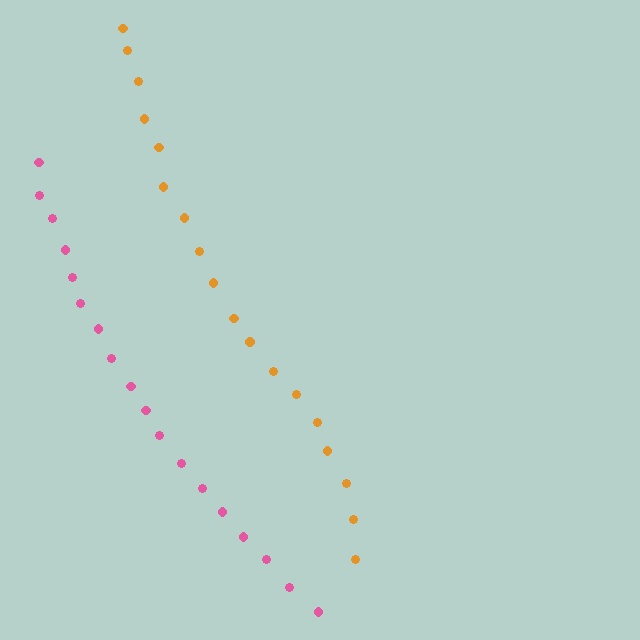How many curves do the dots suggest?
There are 2 distinct paths.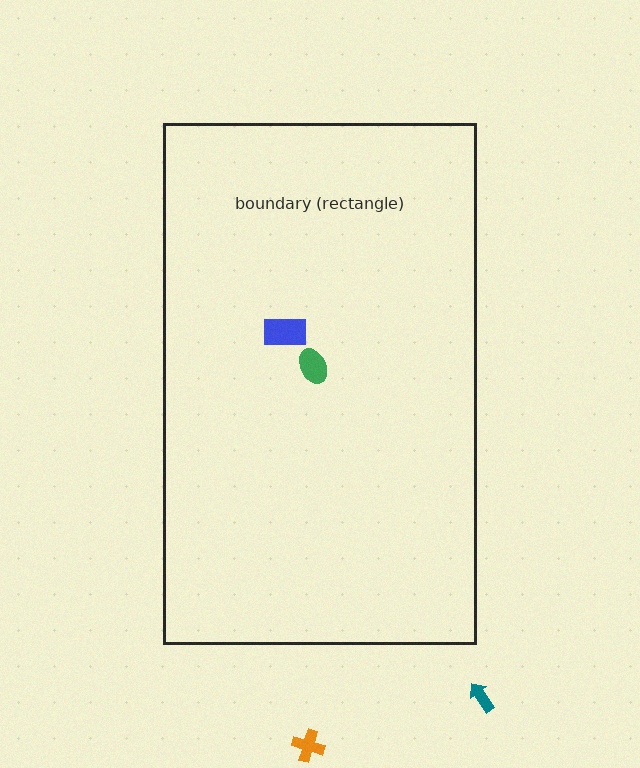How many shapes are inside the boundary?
2 inside, 2 outside.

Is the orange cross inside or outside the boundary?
Outside.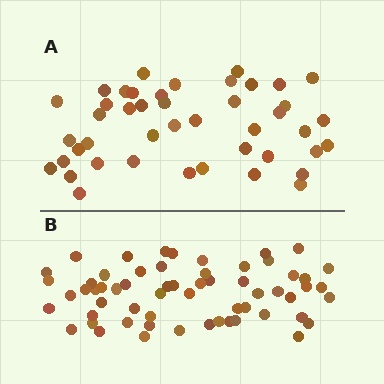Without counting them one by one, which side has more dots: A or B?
Region B (the bottom region) has more dots.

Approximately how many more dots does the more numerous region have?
Region B has approximately 15 more dots than region A.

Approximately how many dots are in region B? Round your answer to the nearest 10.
About 60 dots.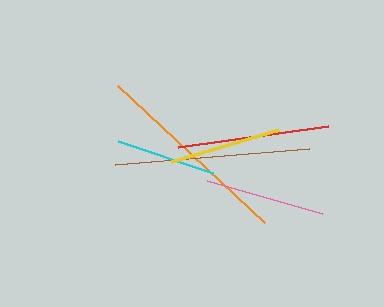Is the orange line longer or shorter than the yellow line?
The orange line is longer than the yellow line.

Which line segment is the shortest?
The cyan line is the shortest at approximately 100 pixels.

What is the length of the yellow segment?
The yellow segment is approximately 111 pixels long.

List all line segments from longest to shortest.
From longest to shortest: orange, brown, red, pink, yellow, cyan.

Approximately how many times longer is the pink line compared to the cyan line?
The pink line is approximately 1.2 times the length of the cyan line.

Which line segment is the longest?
The orange line is the longest at approximately 201 pixels.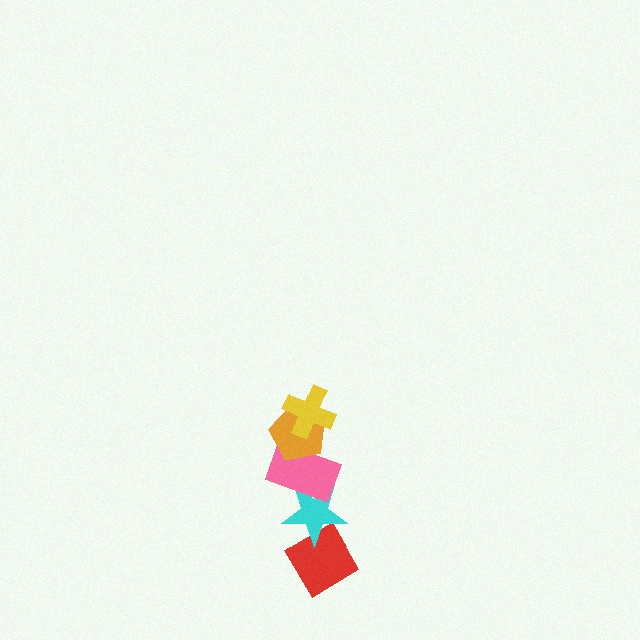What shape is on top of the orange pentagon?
The yellow cross is on top of the orange pentagon.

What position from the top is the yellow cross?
The yellow cross is 1st from the top.